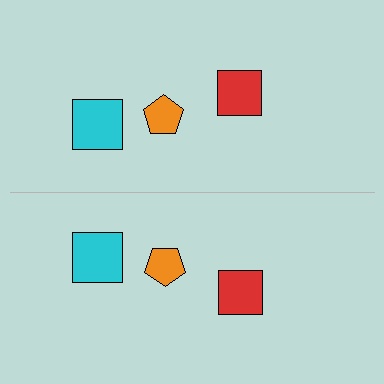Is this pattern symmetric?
Yes, this pattern has bilateral (reflection) symmetry.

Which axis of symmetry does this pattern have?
The pattern has a horizontal axis of symmetry running through the center of the image.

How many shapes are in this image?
There are 6 shapes in this image.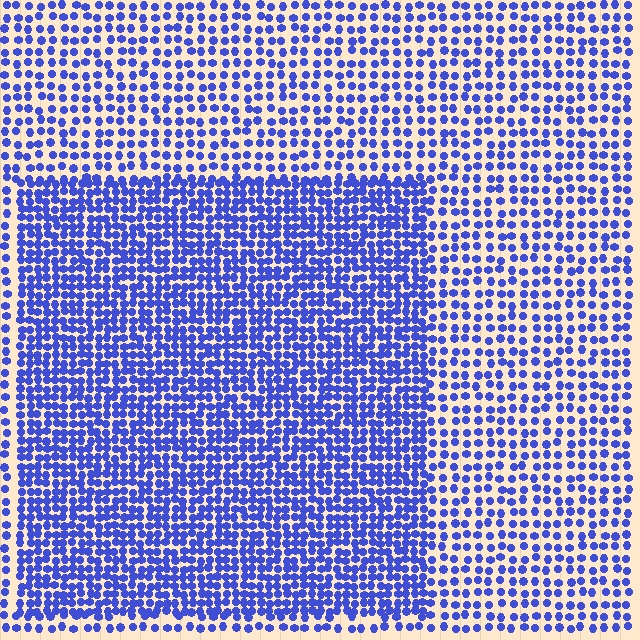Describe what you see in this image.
The image contains small blue elements arranged at two different densities. A rectangle-shaped region is visible where the elements are more densely packed than the surrounding area.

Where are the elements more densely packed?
The elements are more densely packed inside the rectangle boundary.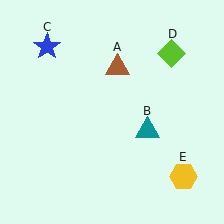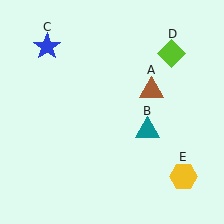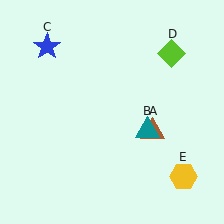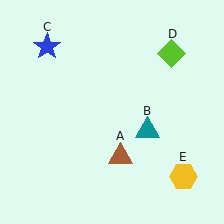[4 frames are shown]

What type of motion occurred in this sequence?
The brown triangle (object A) rotated clockwise around the center of the scene.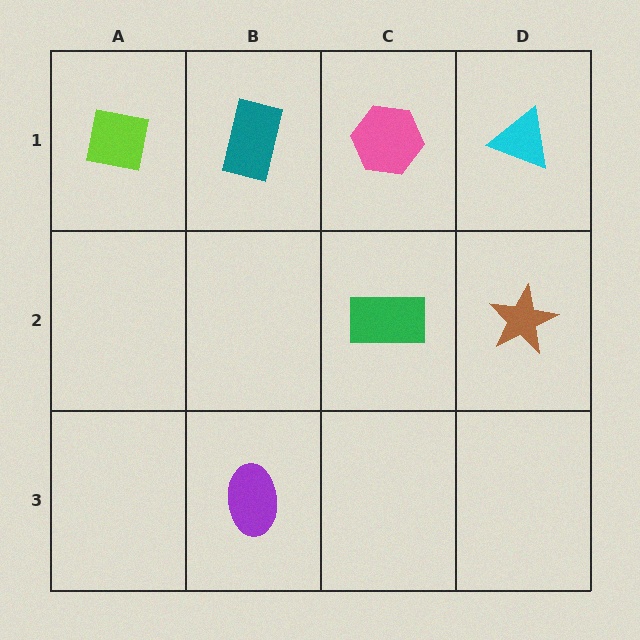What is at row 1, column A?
A lime square.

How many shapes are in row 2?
2 shapes.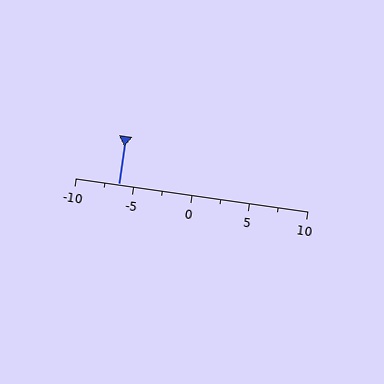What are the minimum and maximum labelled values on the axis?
The axis runs from -10 to 10.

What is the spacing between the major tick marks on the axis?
The major ticks are spaced 5 apart.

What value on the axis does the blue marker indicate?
The marker indicates approximately -6.2.